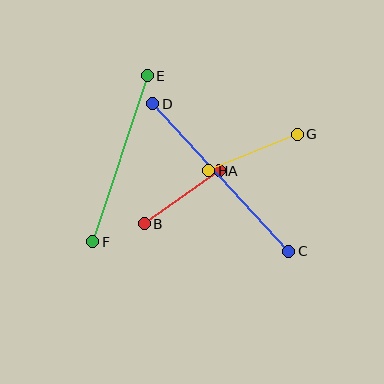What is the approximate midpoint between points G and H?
The midpoint is at approximately (253, 152) pixels.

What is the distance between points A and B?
The distance is approximately 92 pixels.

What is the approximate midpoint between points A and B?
The midpoint is at approximately (182, 197) pixels.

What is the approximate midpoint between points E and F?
The midpoint is at approximately (120, 159) pixels.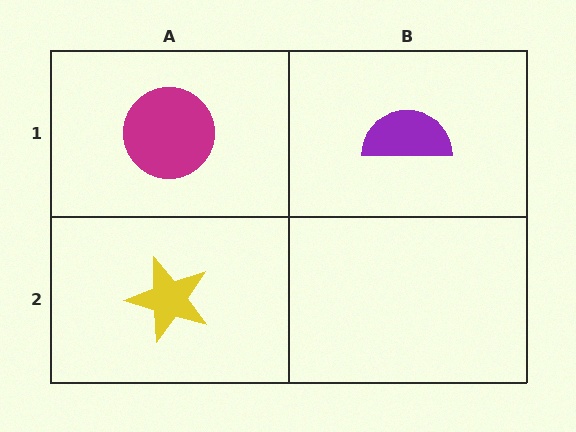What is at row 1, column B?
A purple semicircle.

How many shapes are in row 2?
1 shape.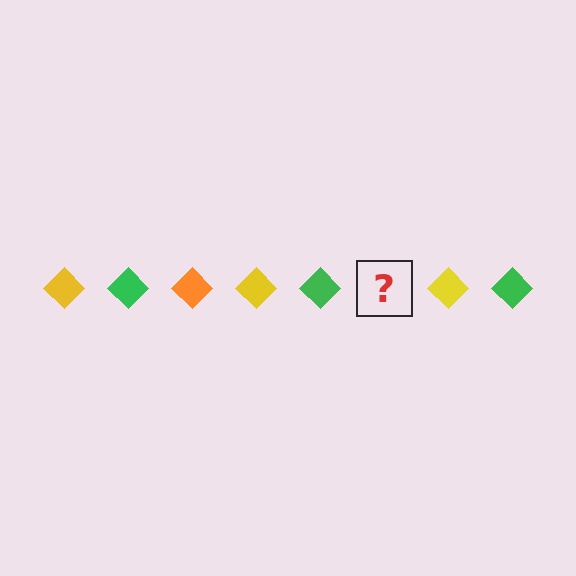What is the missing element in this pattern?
The missing element is an orange diamond.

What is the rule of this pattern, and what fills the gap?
The rule is that the pattern cycles through yellow, green, orange diamonds. The gap should be filled with an orange diamond.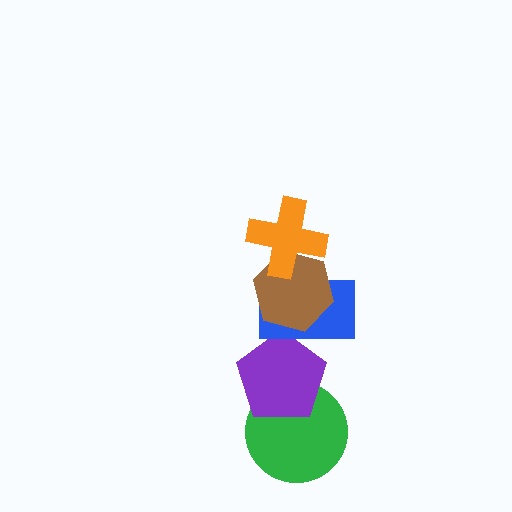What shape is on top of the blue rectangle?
The brown hexagon is on top of the blue rectangle.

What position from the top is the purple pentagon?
The purple pentagon is 4th from the top.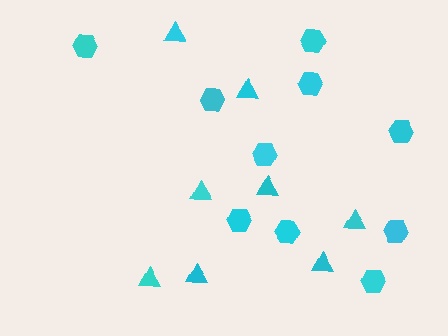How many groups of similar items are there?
There are 2 groups: one group of hexagons (10) and one group of triangles (8).